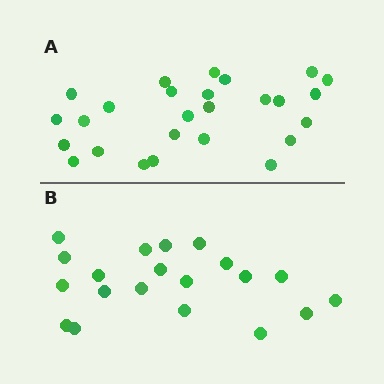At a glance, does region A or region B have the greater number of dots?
Region A (the top region) has more dots.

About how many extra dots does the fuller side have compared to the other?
Region A has about 6 more dots than region B.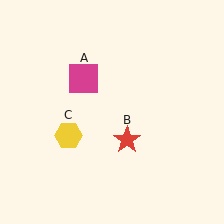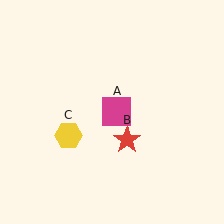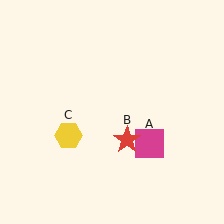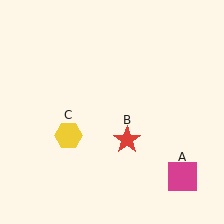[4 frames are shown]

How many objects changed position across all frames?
1 object changed position: magenta square (object A).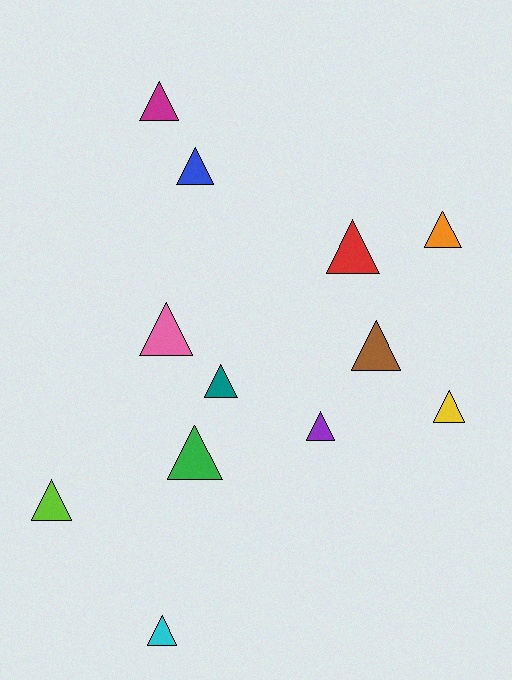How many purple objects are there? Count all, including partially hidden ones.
There is 1 purple object.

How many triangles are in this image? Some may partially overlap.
There are 12 triangles.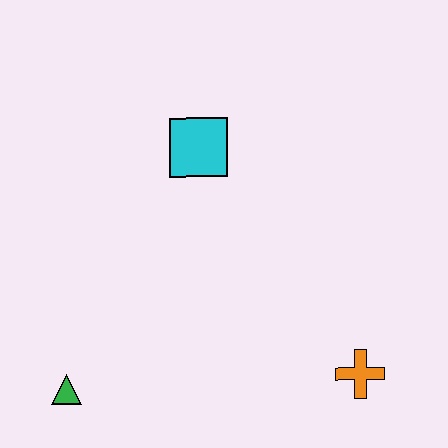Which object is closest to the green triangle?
The cyan square is closest to the green triangle.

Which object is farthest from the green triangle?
The orange cross is farthest from the green triangle.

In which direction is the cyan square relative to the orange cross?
The cyan square is above the orange cross.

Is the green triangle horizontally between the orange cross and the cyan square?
No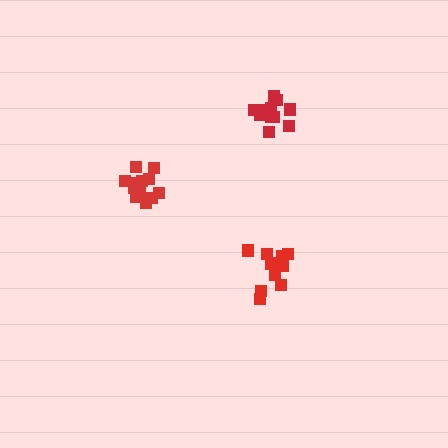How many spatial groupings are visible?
There are 3 spatial groupings.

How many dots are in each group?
Group 1: 13 dots, Group 2: 15 dots, Group 3: 13 dots (41 total).